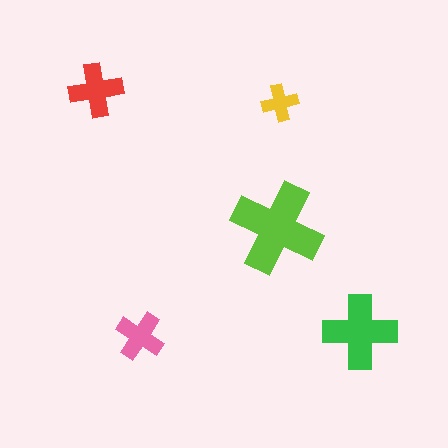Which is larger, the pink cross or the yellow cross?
The pink one.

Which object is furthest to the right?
The green cross is rightmost.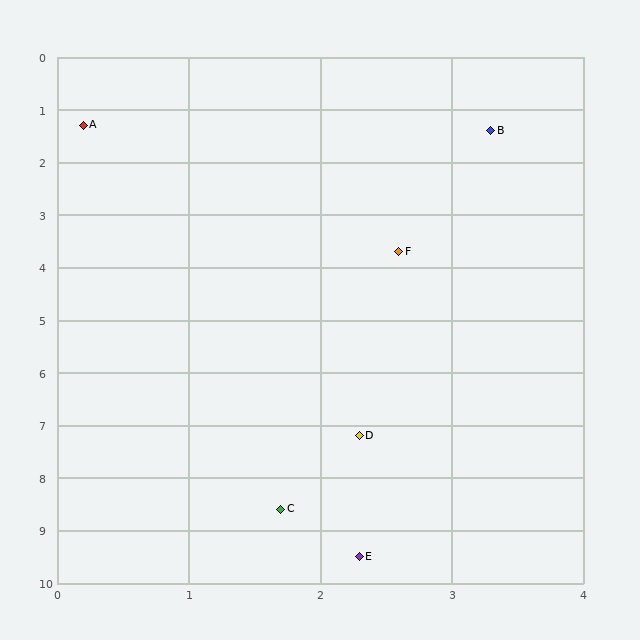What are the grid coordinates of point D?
Point D is at approximately (2.3, 7.2).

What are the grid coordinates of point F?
Point F is at approximately (2.6, 3.7).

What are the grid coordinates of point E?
Point E is at approximately (2.3, 9.5).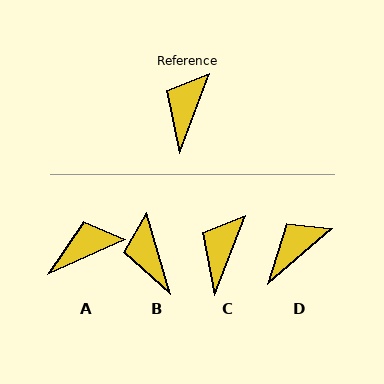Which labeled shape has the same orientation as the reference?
C.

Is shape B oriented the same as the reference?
No, it is off by about 37 degrees.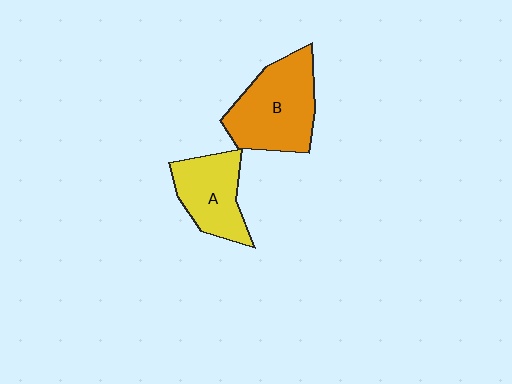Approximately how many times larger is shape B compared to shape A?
Approximately 1.4 times.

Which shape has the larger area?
Shape B (orange).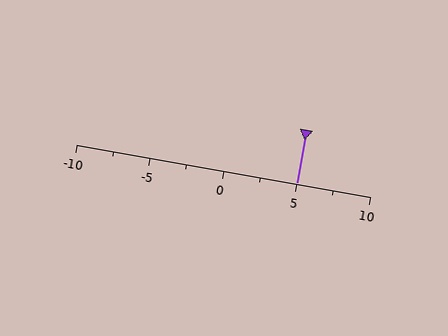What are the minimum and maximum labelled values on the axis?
The axis runs from -10 to 10.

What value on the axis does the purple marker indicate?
The marker indicates approximately 5.